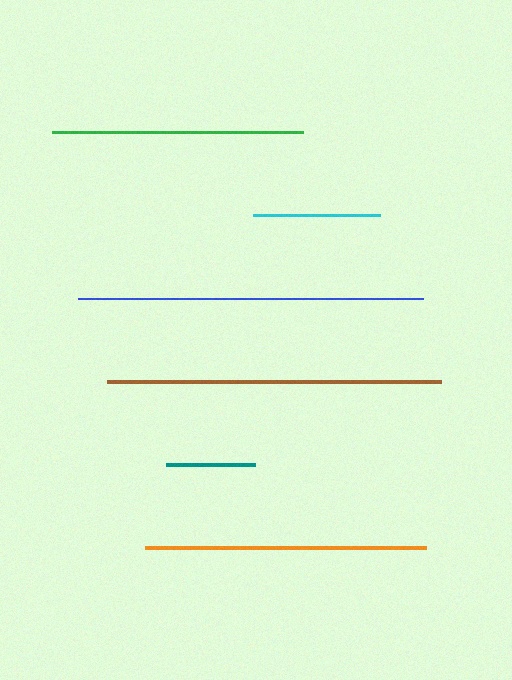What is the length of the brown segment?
The brown segment is approximately 334 pixels long.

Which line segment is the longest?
The blue line is the longest at approximately 344 pixels.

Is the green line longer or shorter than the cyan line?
The green line is longer than the cyan line.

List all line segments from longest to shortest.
From longest to shortest: blue, brown, orange, green, cyan, teal.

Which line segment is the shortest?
The teal line is the shortest at approximately 89 pixels.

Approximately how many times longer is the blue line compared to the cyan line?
The blue line is approximately 2.7 times the length of the cyan line.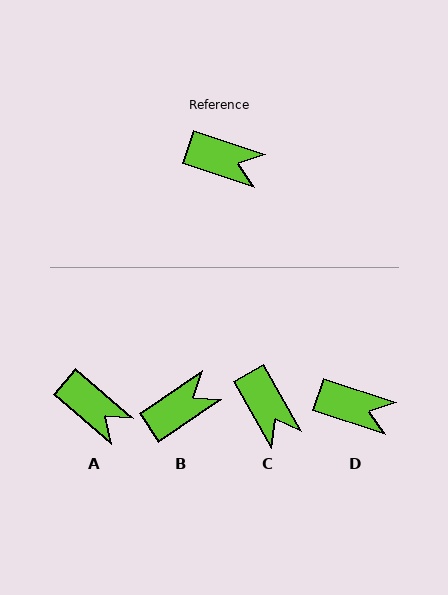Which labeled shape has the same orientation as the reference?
D.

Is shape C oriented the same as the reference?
No, it is off by about 42 degrees.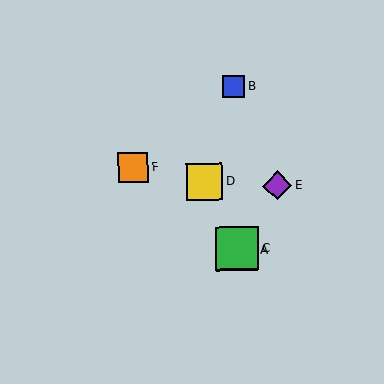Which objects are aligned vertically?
Objects A, B, C are aligned vertically.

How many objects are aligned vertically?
3 objects (A, B, C) are aligned vertically.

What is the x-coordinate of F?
Object F is at x≈133.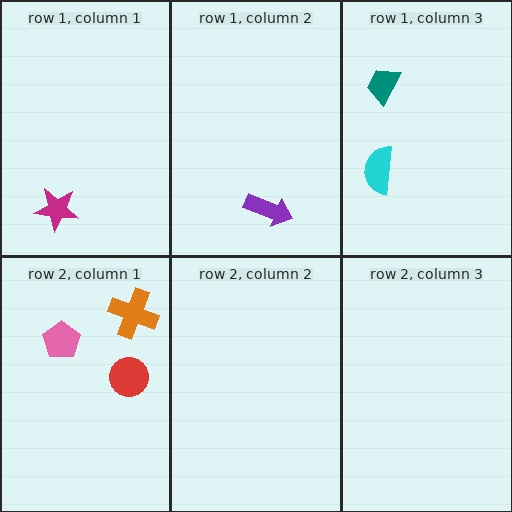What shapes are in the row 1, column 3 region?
The teal trapezoid, the cyan semicircle.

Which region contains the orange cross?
The row 2, column 1 region.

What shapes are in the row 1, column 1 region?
The magenta star.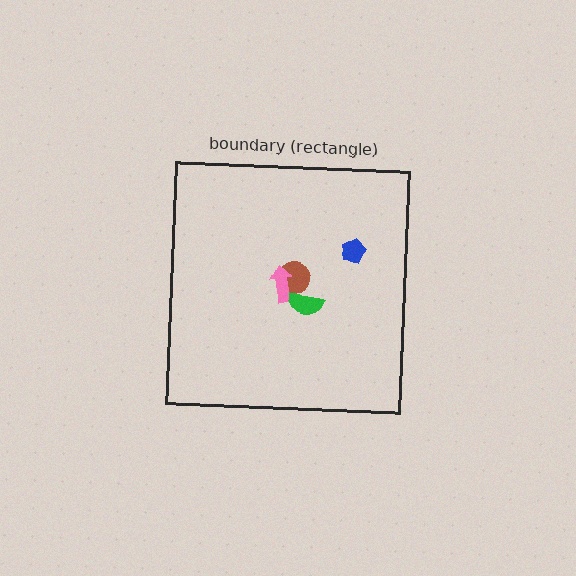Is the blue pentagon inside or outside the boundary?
Inside.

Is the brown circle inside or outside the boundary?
Inside.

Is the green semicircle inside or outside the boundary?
Inside.